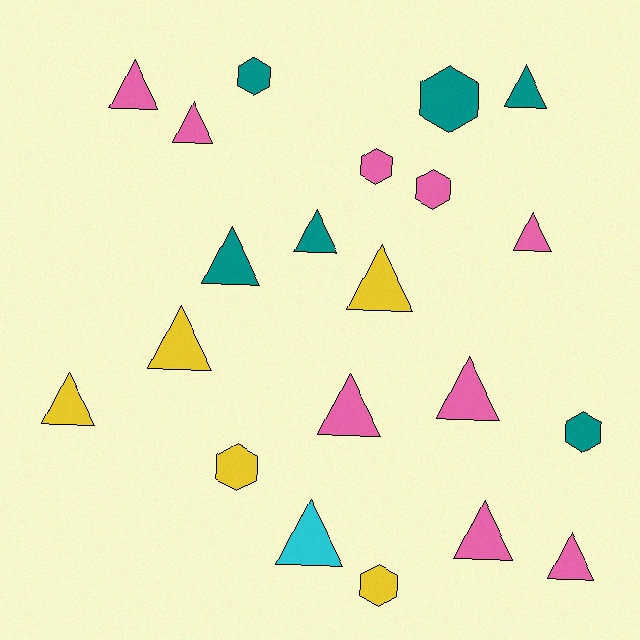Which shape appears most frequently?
Triangle, with 14 objects.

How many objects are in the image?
There are 21 objects.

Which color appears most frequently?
Pink, with 9 objects.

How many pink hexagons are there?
There are 2 pink hexagons.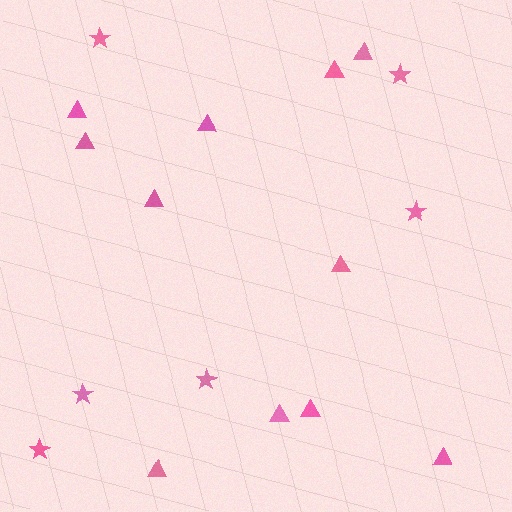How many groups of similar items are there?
There are 2 groups: one group of stars (6) and one group of triangles (11).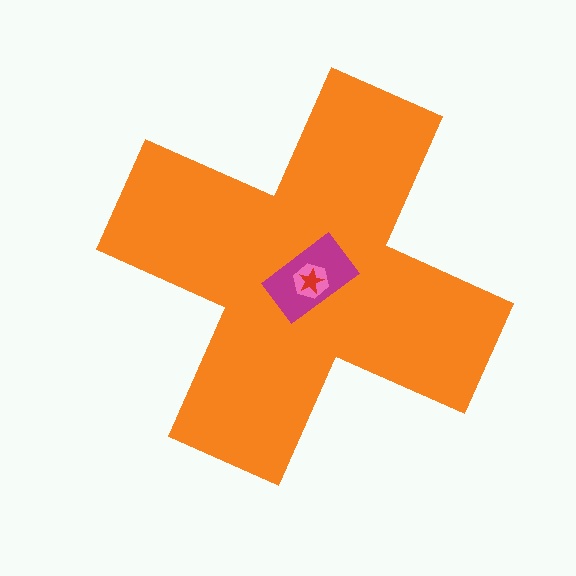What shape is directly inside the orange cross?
The magenta rectangle.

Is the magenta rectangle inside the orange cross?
Yes.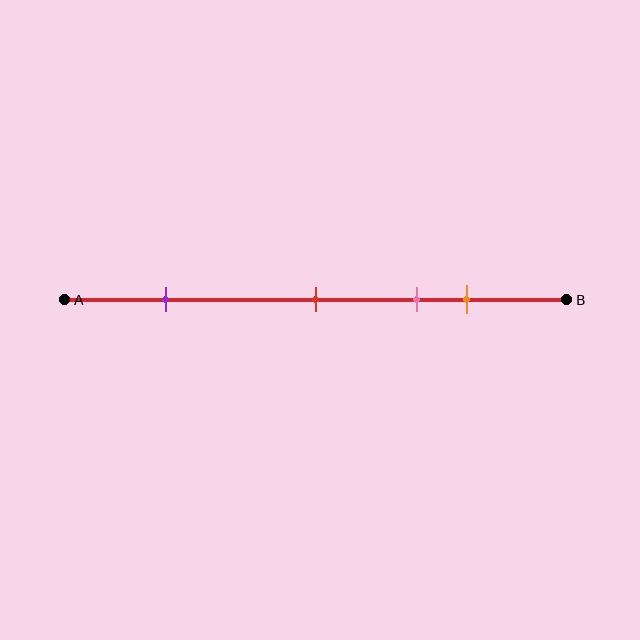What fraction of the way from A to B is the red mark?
The red mark is approximately 50% (0.5) of the way from A to B.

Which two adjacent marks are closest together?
The pink and orange marks are the closest adjacent pair.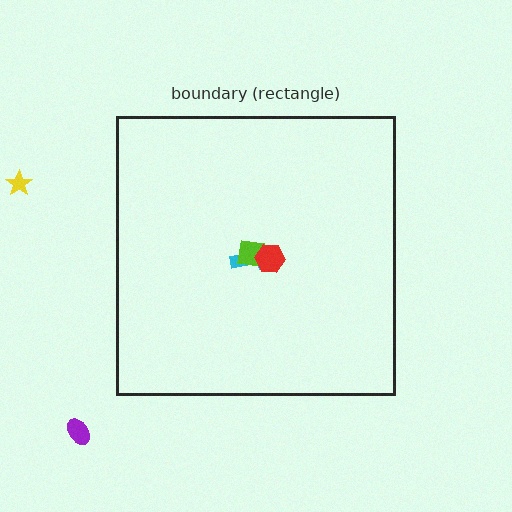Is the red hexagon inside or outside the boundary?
Inside.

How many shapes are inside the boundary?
3 inside, 2 outside.